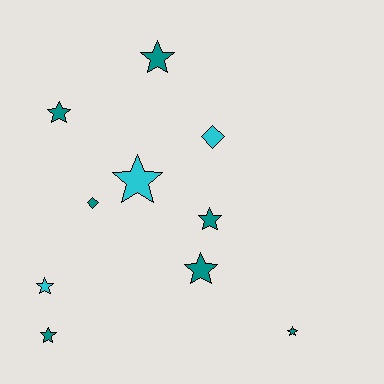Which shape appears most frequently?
Star, with 8 objects.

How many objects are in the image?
There are 10 objects.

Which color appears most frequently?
Teal, with 7 objects.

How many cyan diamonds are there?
There is 1 cyan diamond.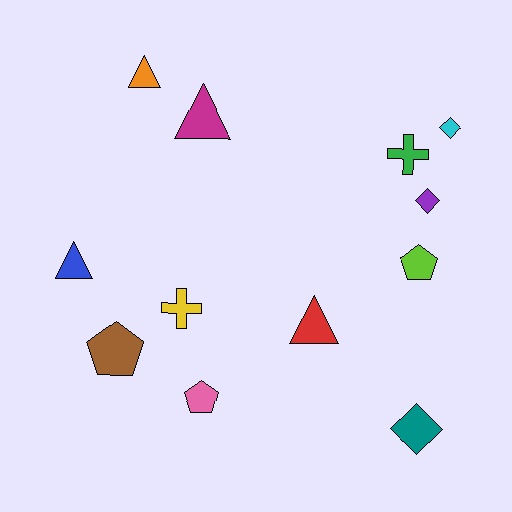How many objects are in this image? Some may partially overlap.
There are 12 objects.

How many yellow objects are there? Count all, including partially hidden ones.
There is 1 yellow object.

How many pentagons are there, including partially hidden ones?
There are 3 pentagons.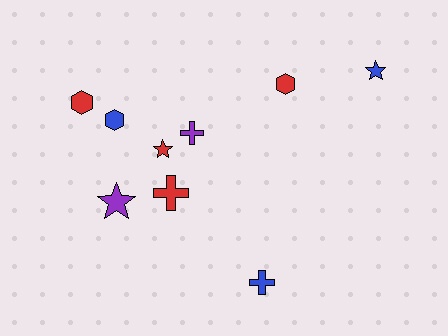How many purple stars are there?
There is 1 purple star.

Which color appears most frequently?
Red, with 4 objects.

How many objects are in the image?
There are 9 objects.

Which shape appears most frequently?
Star, with 3 objects.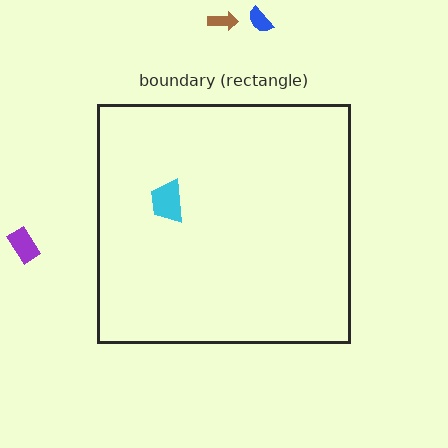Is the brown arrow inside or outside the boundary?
Outside.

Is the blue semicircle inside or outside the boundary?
Outside.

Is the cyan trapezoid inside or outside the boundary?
Inside.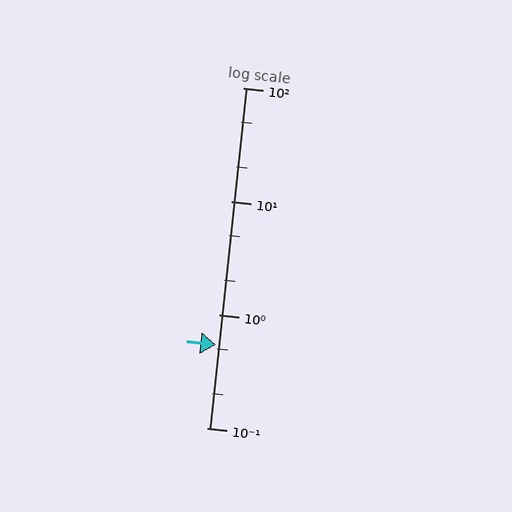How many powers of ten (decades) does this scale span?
The scale spans 3 decades, from 0.1 to 100.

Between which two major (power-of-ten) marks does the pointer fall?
The pointer is between 0.1 and 1.